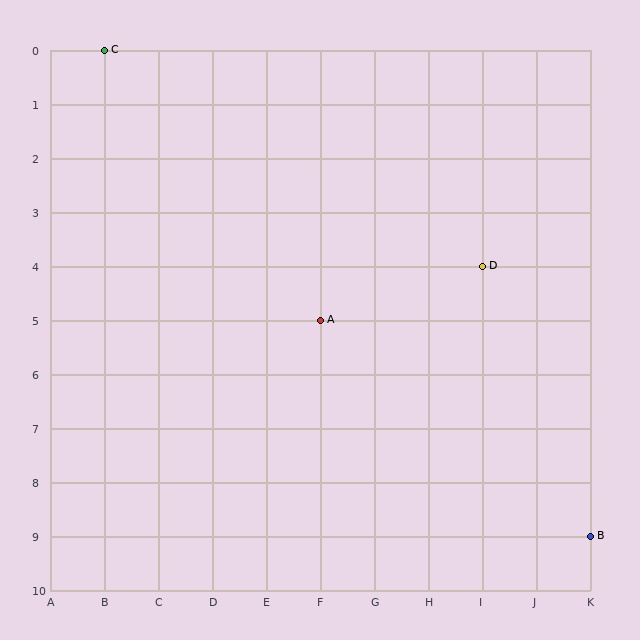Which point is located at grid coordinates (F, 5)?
Point A is at (F, 5).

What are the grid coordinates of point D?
Point D is at grid coordinates (I, 4).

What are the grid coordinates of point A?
Point A is at grid coordinates (F, 5).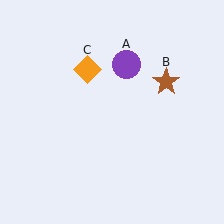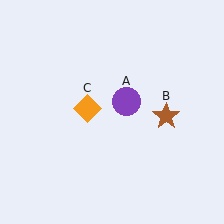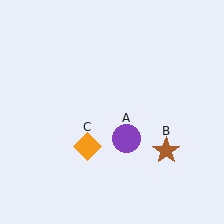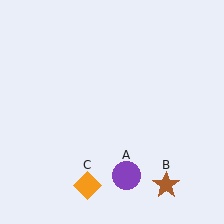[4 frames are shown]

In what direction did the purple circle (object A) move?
The purple circle (object A) moved down.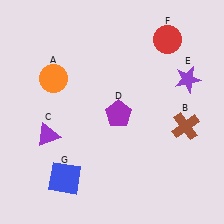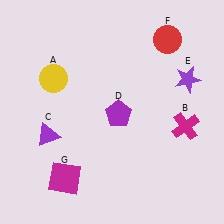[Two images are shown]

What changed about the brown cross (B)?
In Image 1, B is brown. In Image 2, it changed to magenta.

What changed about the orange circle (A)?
In Image 1, A is orange. In Image 2, it changed to yellow.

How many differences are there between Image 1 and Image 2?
There are 3 differences between the two images.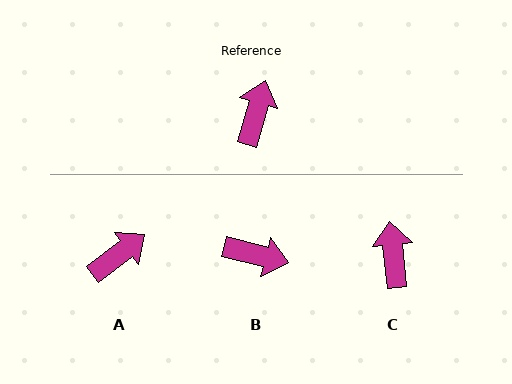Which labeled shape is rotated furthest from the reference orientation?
B, about 88 degrees away.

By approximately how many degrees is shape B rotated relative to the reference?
Approximately 88 degrees clockwise.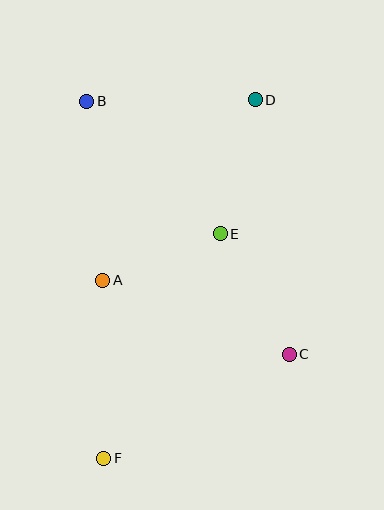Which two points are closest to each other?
Points A and E are closest to each other.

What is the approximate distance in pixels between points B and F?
The distance between B and F is approximately 358 pixels.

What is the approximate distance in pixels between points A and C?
The distance between A and C is approximately 200 pixels.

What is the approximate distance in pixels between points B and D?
The distance between B and D is approximately 169 pixels.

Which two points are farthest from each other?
Points D and F are farthest from each other.